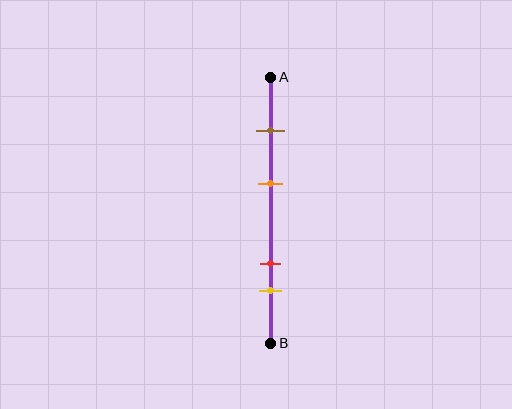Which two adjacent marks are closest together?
The red and yellow marks are the closest adjacent pair.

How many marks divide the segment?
There are 4 marks dividing the segment.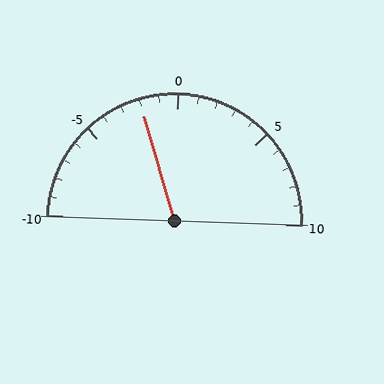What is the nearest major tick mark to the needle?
The nearest major tick mark is 0.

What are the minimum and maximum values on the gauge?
The gauge ranges from -10 to 10.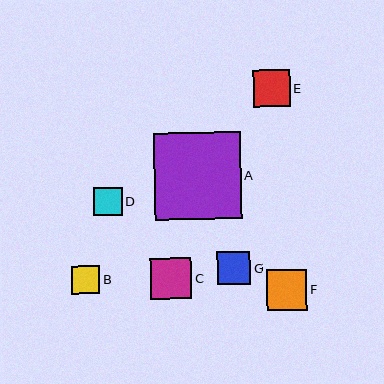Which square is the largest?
Square A is the largest with a size of approximately 87 pixels.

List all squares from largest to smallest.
From largest to smallest: A, C, F, E, G, D, B.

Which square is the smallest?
Square B is the smallest with a size of approximately 28 pixels.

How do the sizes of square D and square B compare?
Square D and square B are approximately the same size.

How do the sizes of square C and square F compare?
Square C and square F are approximately the same size.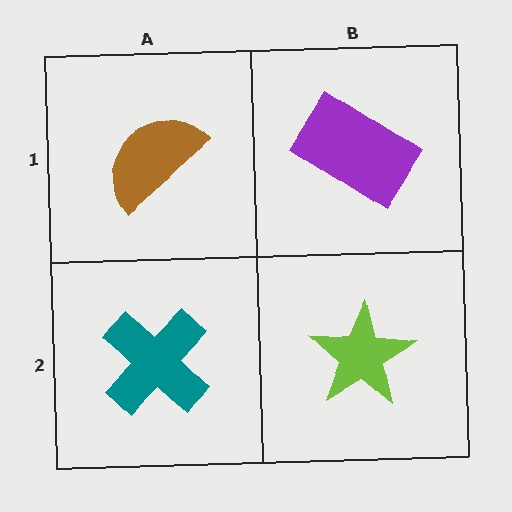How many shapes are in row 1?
2 shapes.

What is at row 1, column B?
A purple rectangle.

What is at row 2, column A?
A teal cross.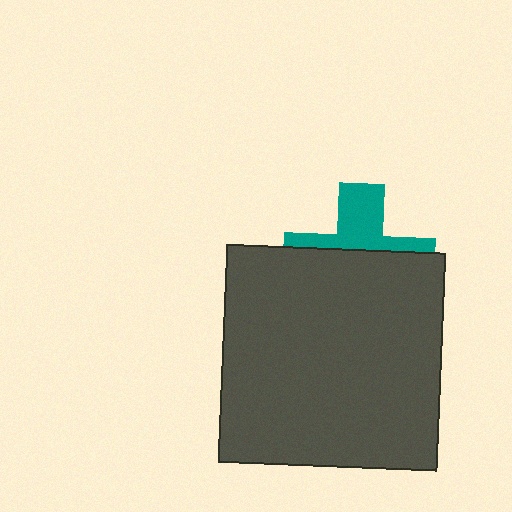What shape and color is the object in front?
The object in front is a dark gray square.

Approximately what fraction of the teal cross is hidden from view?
Roughly 62% of the teal cross is hidden behind the dark gray square.